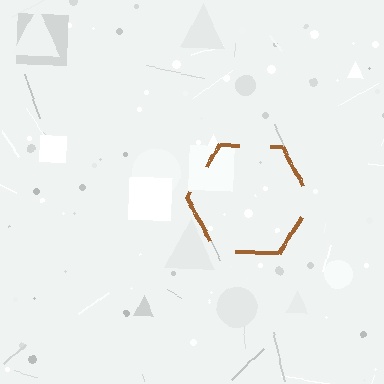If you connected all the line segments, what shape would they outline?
They would outline a hexagon.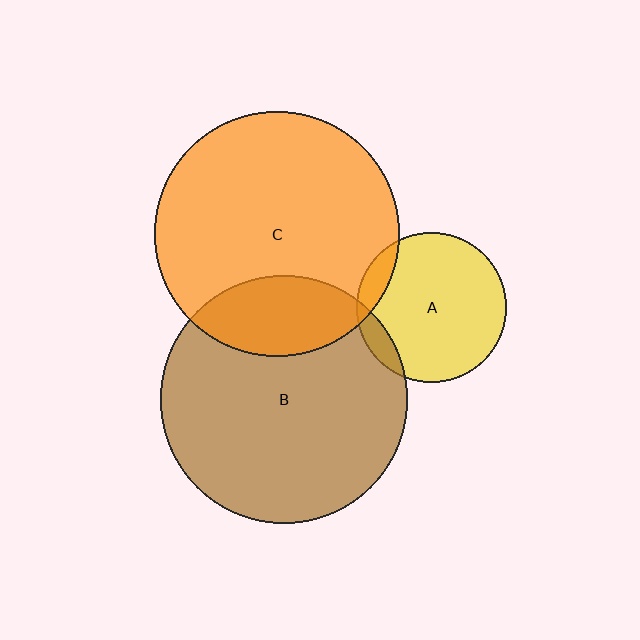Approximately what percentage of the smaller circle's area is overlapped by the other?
Approximately 20%.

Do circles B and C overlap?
Yes.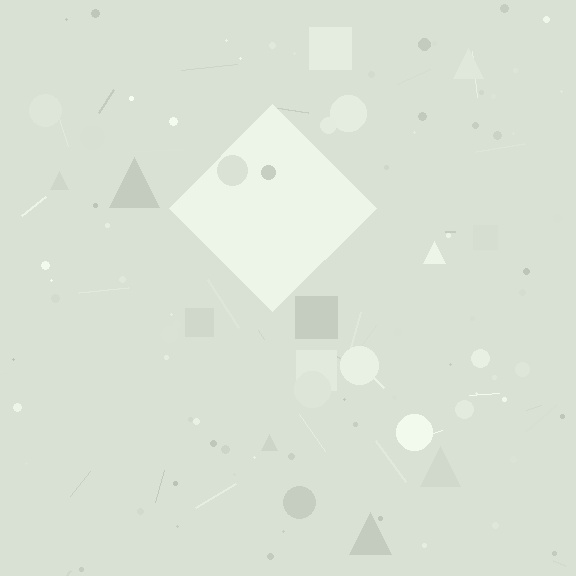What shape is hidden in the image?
A diamond is hidden in the image.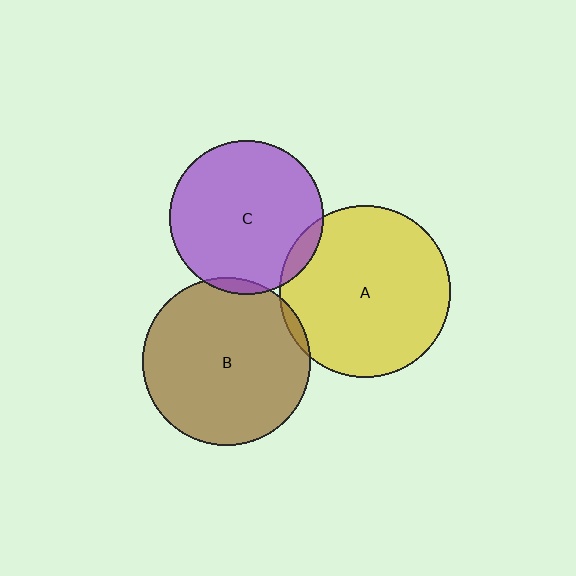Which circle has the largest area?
Circle A (yellow).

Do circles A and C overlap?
Yes.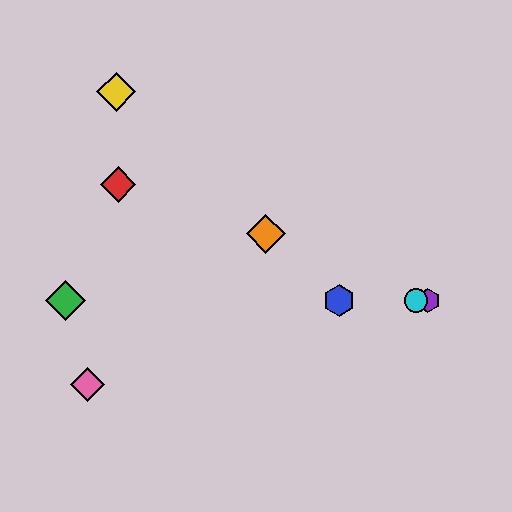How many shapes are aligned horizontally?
4 shapes (the blue hexagon, the green diamond, the purple hexagon, the cyan circle) are aligned horizontally.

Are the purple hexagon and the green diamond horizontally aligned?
Yes, both are at y≈300.